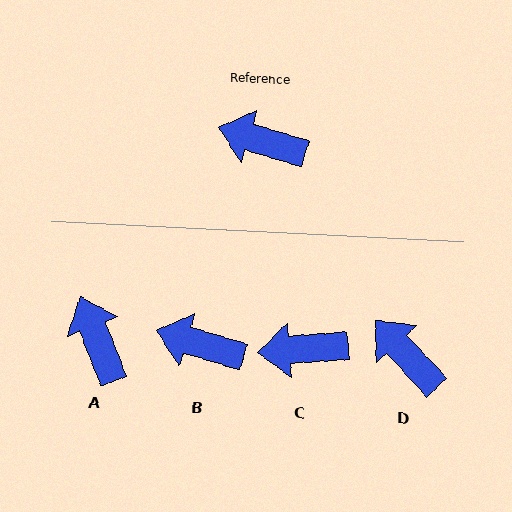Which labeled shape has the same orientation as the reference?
B.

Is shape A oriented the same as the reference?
No, it is off by about 52 degrees.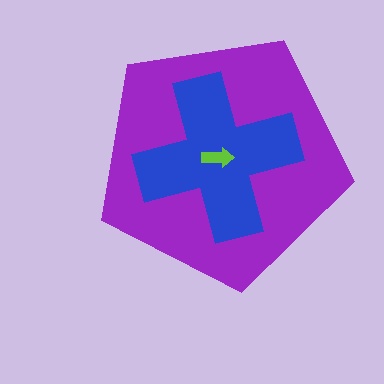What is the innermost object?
The lime arrow.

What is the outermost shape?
The purple pentagon.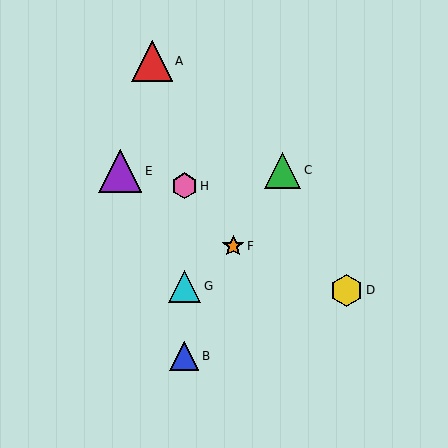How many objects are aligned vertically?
3 objects (B, G, H) are aligned vertically.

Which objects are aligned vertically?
Objects B, G, H are aligned vertically.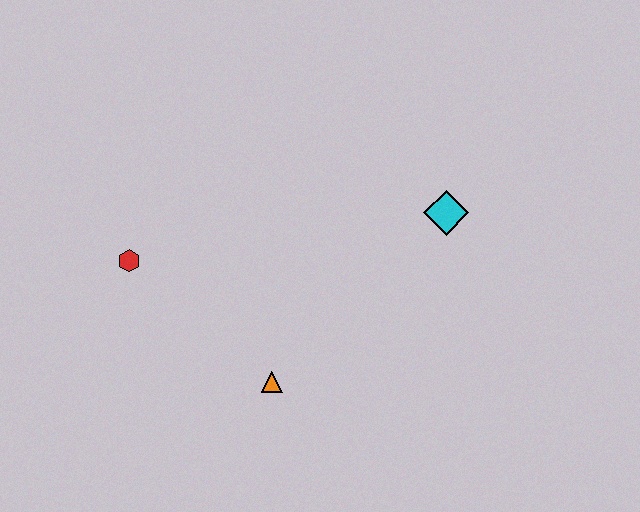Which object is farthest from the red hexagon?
The cyan diamond is farthest from the red hexagon.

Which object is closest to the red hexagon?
The orange triangle is closest to the red hexagon.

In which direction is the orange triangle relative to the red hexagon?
The orange triangle is to the right of the red hexagon.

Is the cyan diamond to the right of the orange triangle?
Yes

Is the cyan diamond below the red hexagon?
No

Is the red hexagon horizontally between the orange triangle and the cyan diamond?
No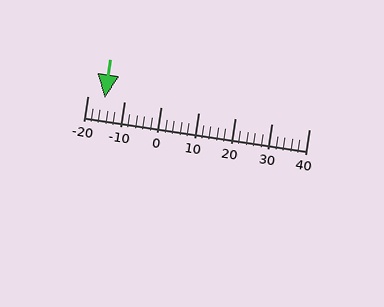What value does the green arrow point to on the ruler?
The green arrow points to approximately -15.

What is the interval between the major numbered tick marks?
The major tick marks are spaced 10 units apart.